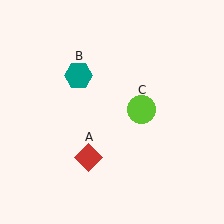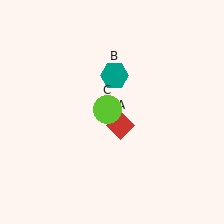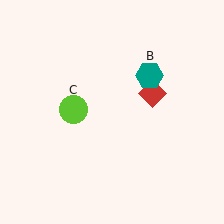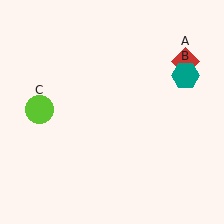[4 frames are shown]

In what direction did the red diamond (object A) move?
The red diamond (object A) moved up and to the right.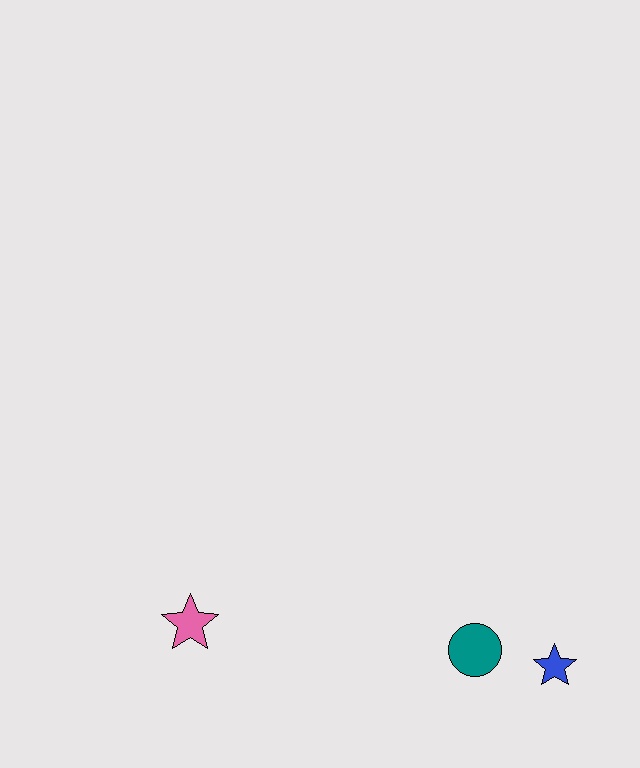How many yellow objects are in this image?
There are no yellow objects.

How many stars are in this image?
There are 2 stars.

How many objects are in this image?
There are 3 objects.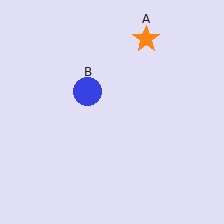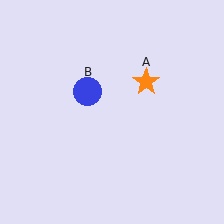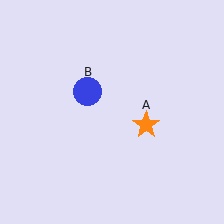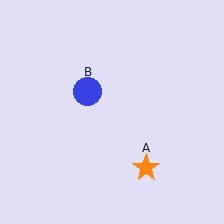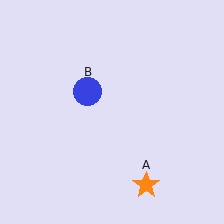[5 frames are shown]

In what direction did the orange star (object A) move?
The orange star (object A) moved down.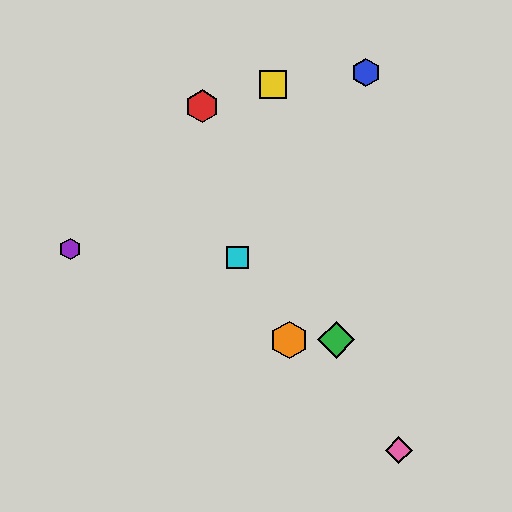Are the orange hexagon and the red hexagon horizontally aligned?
No, the orange hexagon is at y≈340 and the red hexagon is at y≈106.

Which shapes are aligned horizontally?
The green diamond, the orange hexagon are aligned horizontally.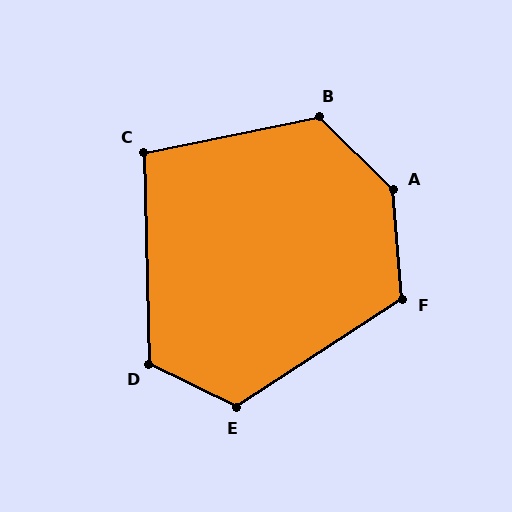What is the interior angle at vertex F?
Approximately 118 degrees (obtuse).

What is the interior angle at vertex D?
Approximately 117 degrees (obtuse).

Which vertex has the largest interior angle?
A, at approximately 139 degrees.